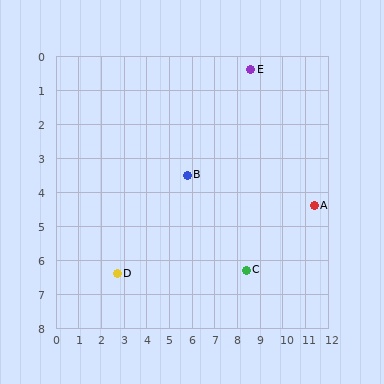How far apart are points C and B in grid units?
Points C and B are about 3.8 grid units apart.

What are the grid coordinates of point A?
Point A is at approximately (11.4, 4.4).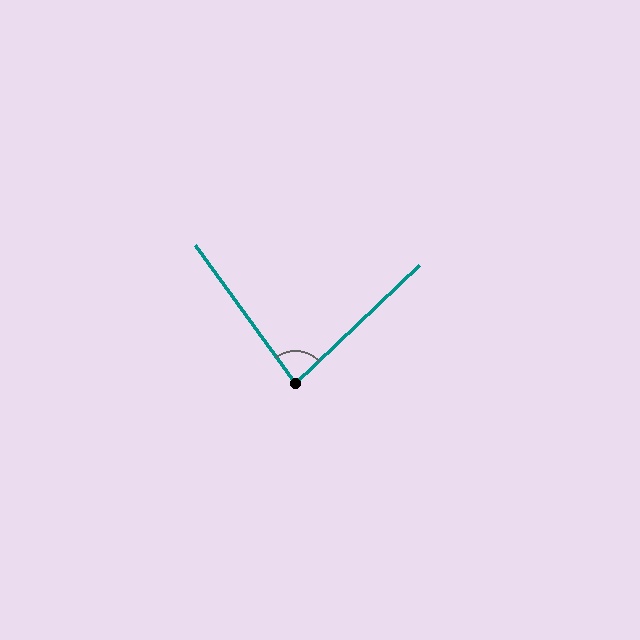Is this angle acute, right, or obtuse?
It is acute.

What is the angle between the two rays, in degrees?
Approximately 82 degrees.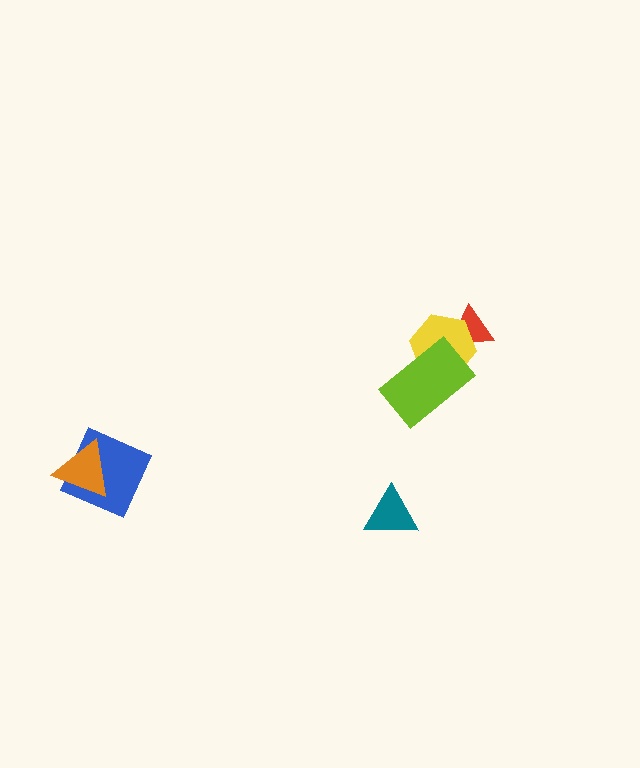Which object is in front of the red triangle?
The yellow hexagon is in front of the red triangle.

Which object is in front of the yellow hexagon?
The lime rectangle is in front of the yellow hexagon.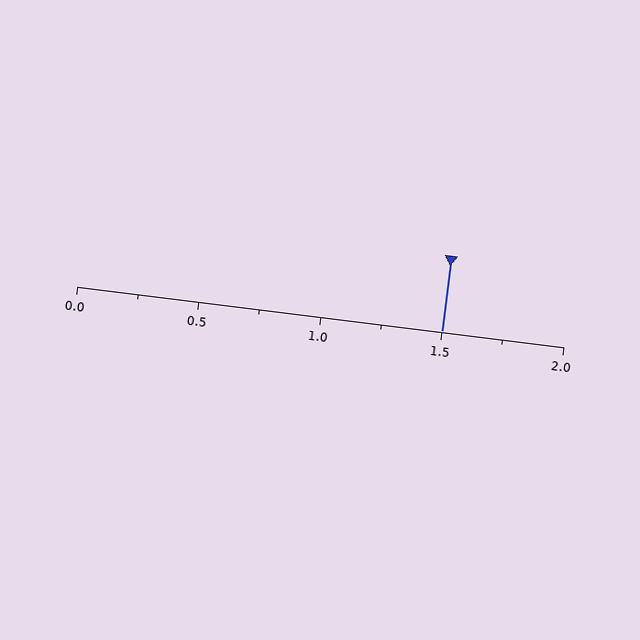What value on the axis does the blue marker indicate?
The marker indicates approximately 1.5.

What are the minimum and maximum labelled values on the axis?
The axis runs from 0.0 to 2.0.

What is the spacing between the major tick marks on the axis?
The major ticks are spaced 0.5 apart.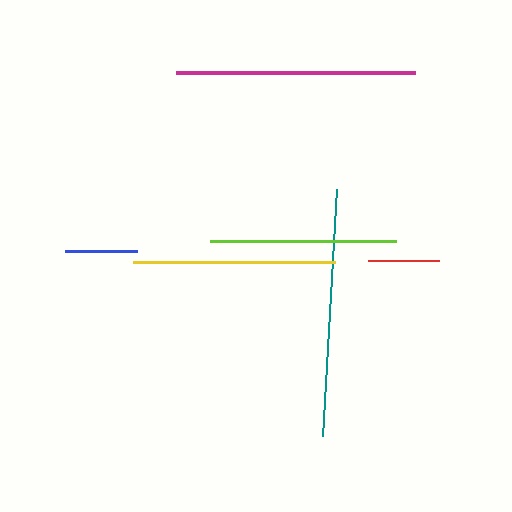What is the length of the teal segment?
The teal segment is approximately 247 pixels long.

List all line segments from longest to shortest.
From longest to shortest: teal, magenta, yellow, lime, blue, red.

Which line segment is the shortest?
The red line is the shortest at approximately 71 pixels.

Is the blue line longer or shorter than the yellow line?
The yellow line is longer than the blue line.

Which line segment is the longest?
The teal line is the longest at approximately 247 pixels.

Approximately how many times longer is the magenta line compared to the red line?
The magenta line is approximately 3.4 times the length of the red line.